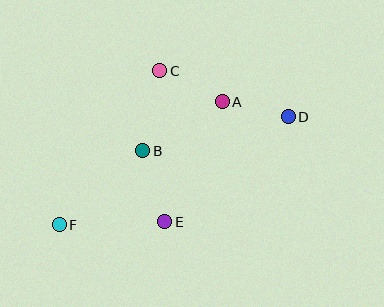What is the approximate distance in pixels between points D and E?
The distance between D and E is approximately 163 pixels.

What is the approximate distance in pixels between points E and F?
The distance between E and F is approximately 105 pixels.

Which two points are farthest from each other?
Points D and F are farthest from each other.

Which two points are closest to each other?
Points A and D are closest to each other.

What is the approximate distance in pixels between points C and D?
The distance between C and D is approximately 137 pixels.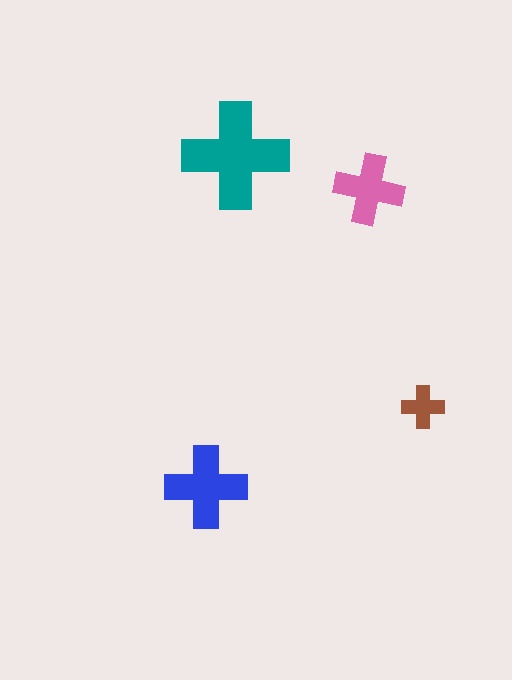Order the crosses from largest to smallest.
the teal one, the blue one, the pink one, the brown one.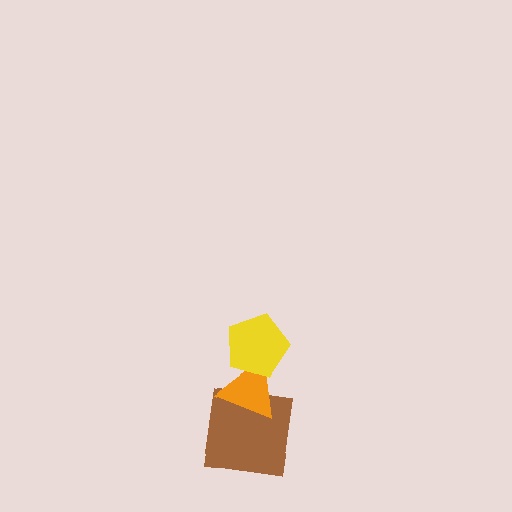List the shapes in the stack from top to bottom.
From top to bottom: the yellow pentagon, the orange triangle, the brown square.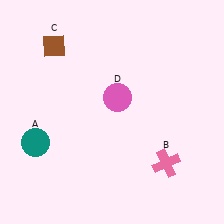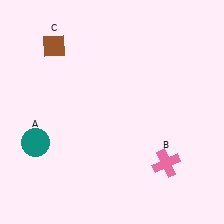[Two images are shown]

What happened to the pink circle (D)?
The pink circle (D) was removed in Image 2. It was in the top-right area of Image 1.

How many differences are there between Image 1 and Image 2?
There is 1 difference between the two images.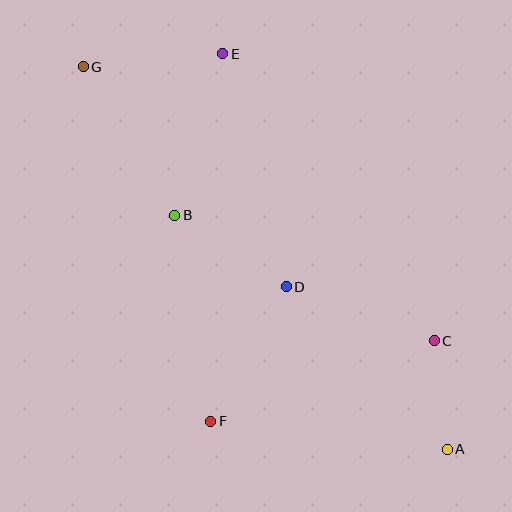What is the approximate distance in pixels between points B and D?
The distance between B and D is approximately 132 pixels.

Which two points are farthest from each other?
Points A and G are farthest from each other.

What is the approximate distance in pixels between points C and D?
The distance between C and D is approximately 157 pixels.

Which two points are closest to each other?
Points A and C are closest to each other.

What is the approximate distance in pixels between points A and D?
The distance between A and D is approximately 229 pixels.